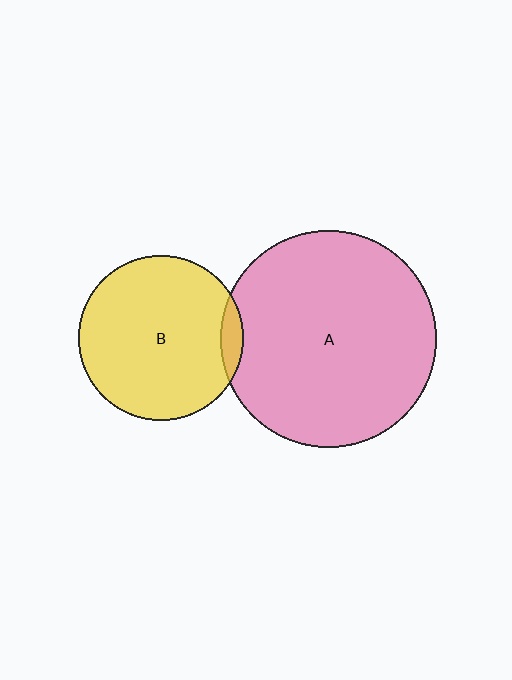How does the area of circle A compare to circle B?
Approximately 1.7 times.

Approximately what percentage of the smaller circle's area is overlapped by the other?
Approximately 5%.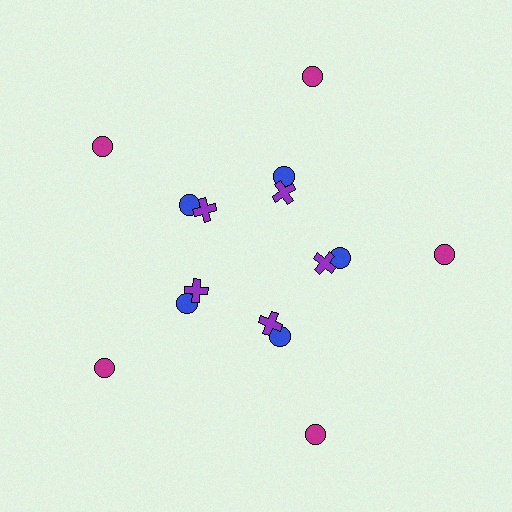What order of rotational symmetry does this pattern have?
This pattern has 5-fold rotational symmetry.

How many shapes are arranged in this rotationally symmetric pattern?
There are 15 shapes, arranged in 5 groups of 3.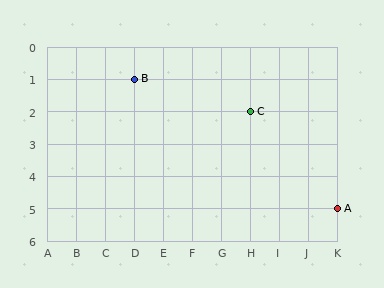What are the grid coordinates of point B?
Point B is at grid coordinates (D, 1).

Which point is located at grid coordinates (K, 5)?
Point A is at (K, 5).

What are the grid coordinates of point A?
Point A is at grid coordinates (K, 5).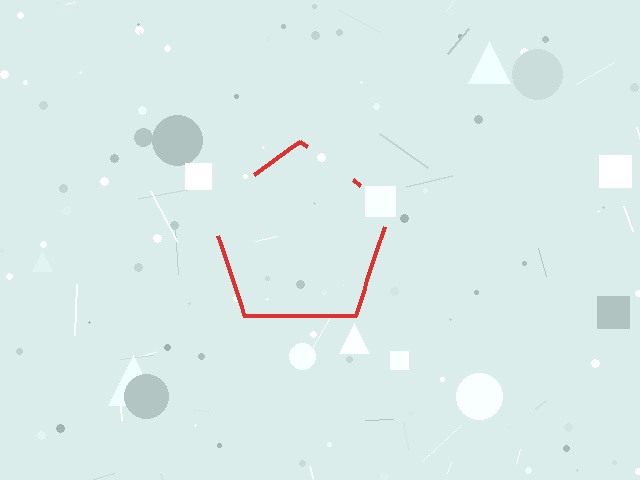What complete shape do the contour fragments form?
The contour fragments form a pentagon.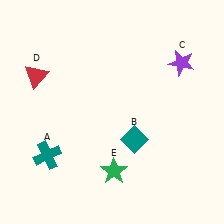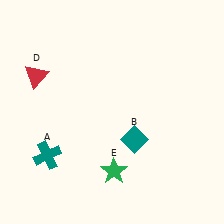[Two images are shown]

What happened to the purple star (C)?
The purple star (C) was removed in Image 2. It was in the top-right area of Image 1.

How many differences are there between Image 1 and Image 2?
There is 1 difference between the two images.